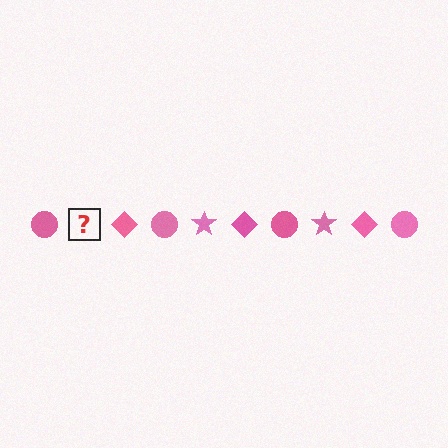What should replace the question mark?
The question mark should be replaced with a pink star.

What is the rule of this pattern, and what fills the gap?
The rule is that the pattern cycles through circle, star, diamond shapes in pink. The gap should be filled with a pink star.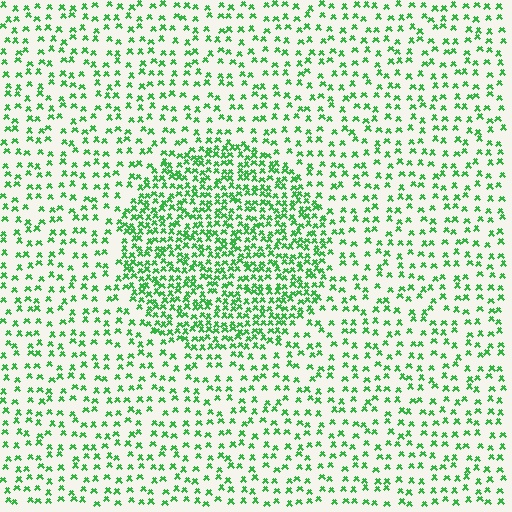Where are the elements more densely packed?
The elements are more densely packed inside the circle boundary.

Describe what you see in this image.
The image contains small green elements arranged at two different densities. A circle-shaped region is visible where the elements are more densely packed than the surrounding area.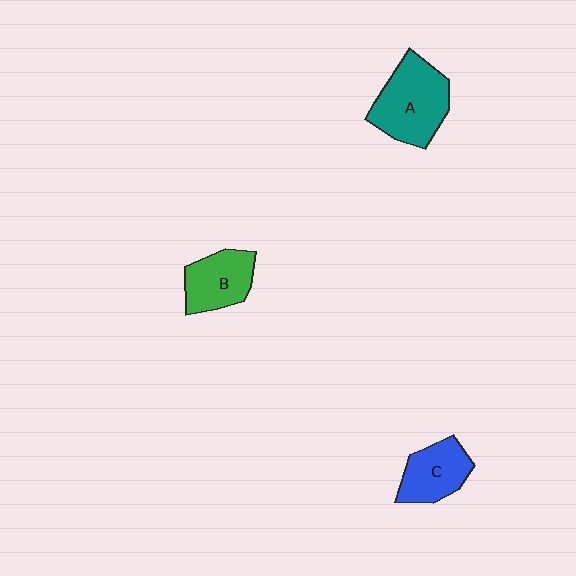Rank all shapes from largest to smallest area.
From largest to smallest: A (teal), B (green), C (blue).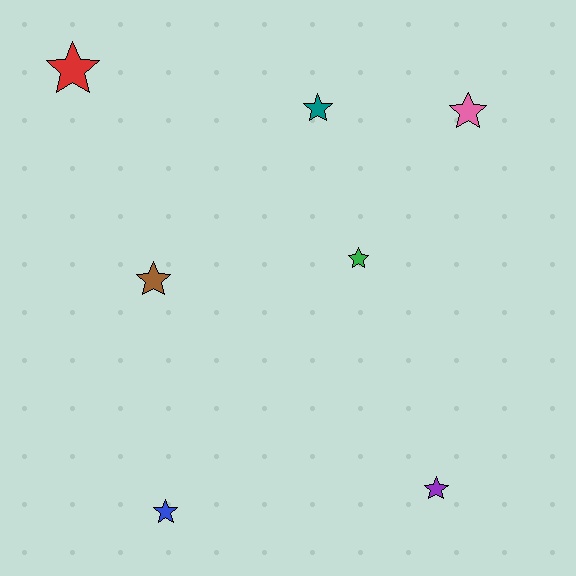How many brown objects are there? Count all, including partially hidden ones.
There is 1 brown object.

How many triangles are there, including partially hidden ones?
There are no triangles.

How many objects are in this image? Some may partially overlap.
There are 7 objects.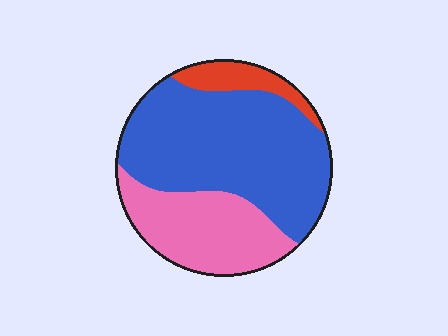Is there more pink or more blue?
Blue.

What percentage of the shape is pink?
Pink takes up about one third (1/3) of the shape.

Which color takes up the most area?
Blue, at roughly 60%.